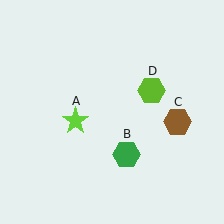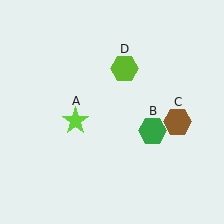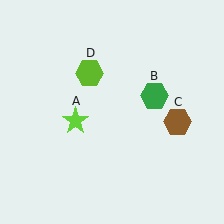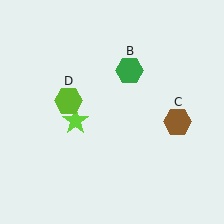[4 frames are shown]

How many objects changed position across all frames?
2 objects changed position: green hexagon (object B), lime hexagon (object D).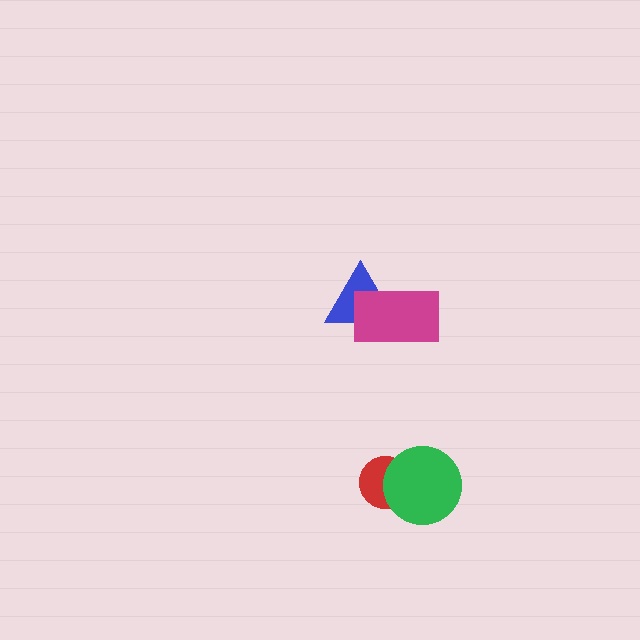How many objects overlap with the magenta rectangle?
1 object overlaps with the magenta rectangle.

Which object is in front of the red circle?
The green circle is in front of the red circle.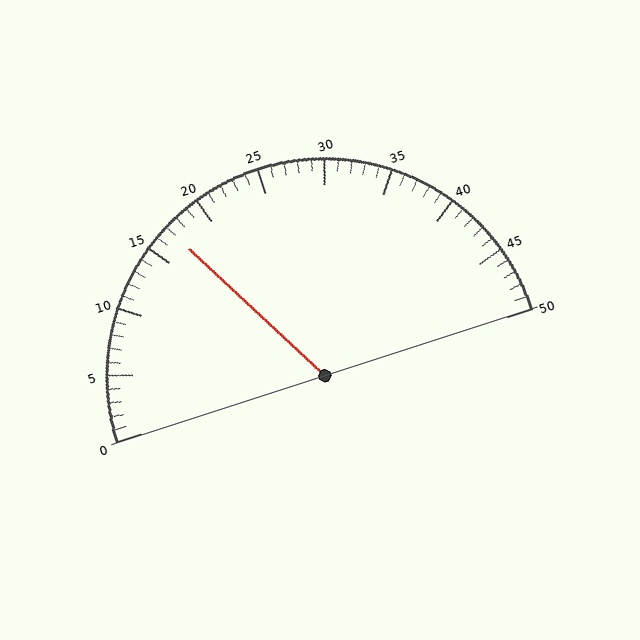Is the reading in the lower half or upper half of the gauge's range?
The reading is in the lower half of the range (0 to 50).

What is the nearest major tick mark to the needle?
The nearest major tick mark is 15.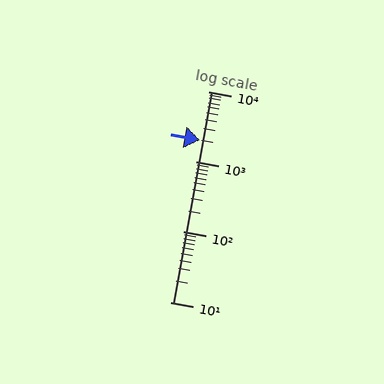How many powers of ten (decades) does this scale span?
The scale spans 3 decades, from 10 to 10000.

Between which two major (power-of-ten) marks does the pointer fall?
The pointer is between 1000 and 10000.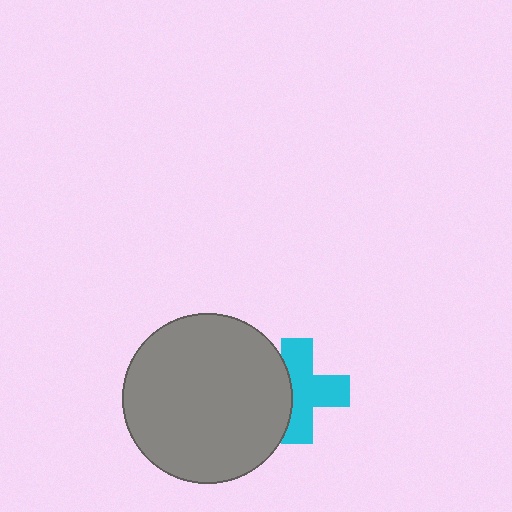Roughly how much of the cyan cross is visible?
Most of it is visible (roughly 67%).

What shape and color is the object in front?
The object in front is a gray circle.